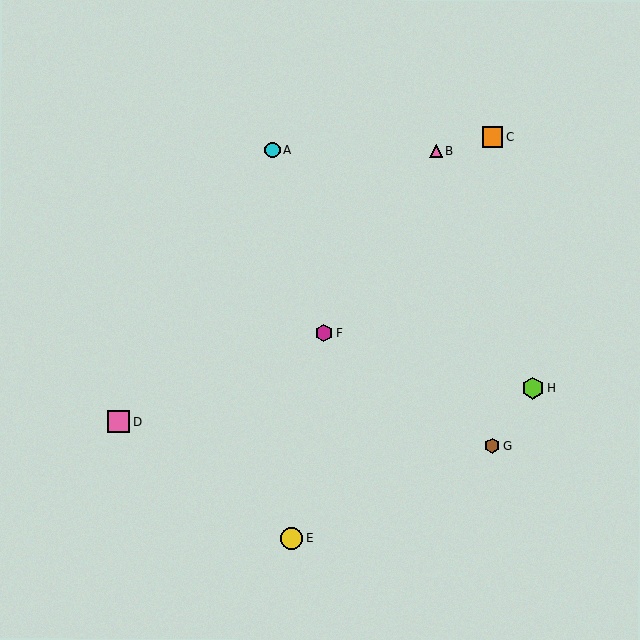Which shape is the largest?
The pink square (labeled D) is the largest.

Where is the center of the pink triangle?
The center of the pink triangle is at (436, 151).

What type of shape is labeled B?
Shape B is a pink triangle.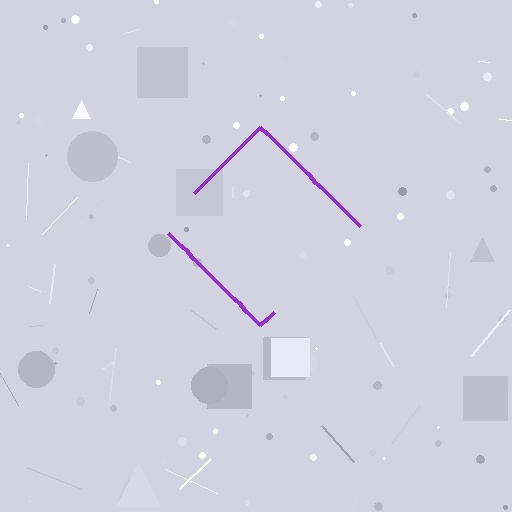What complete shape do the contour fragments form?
The contour fragments form a diamond.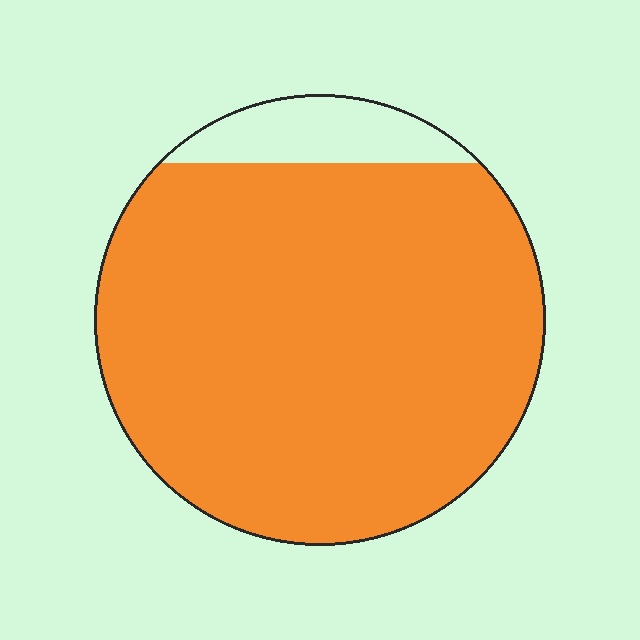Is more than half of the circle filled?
Yes.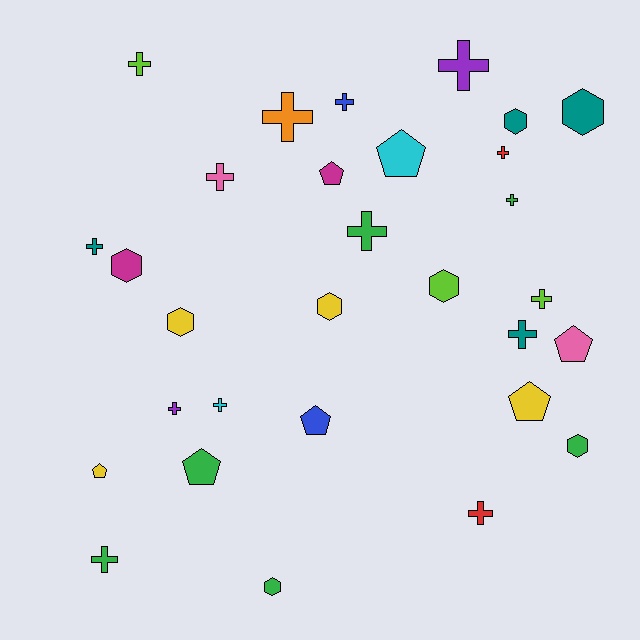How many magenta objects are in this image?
There are 2 magenta objects.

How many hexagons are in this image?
There are 8 hexagons.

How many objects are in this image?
There are 30 objects.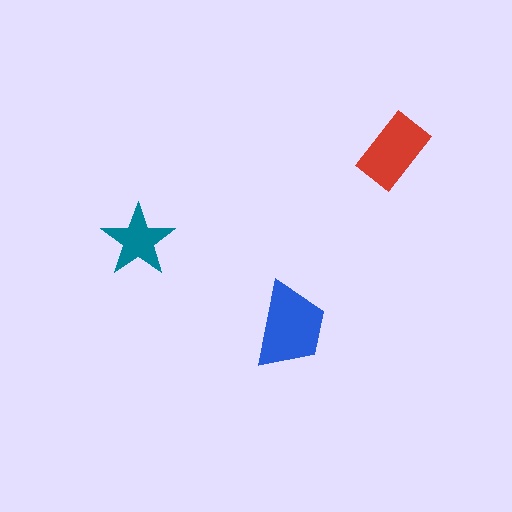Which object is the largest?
The blue trapezoid.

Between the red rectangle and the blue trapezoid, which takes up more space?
The blue trapezoid.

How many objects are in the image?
There are 3 objects in the image.